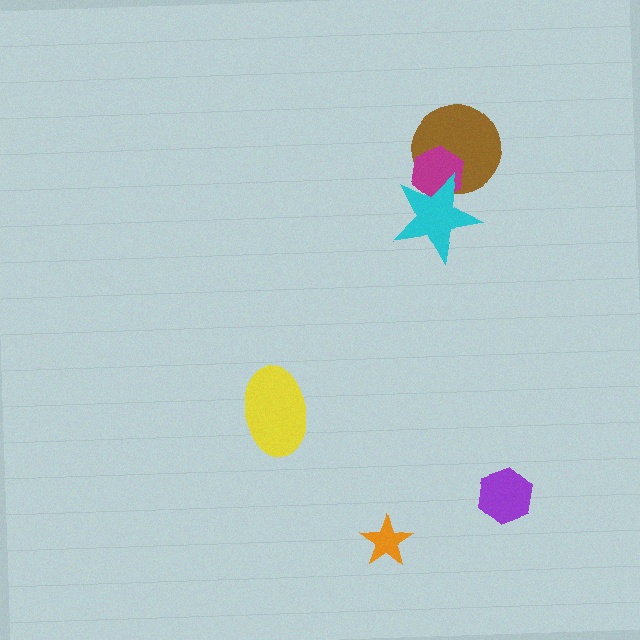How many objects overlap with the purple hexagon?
0 objects overlap with the purple hexagon.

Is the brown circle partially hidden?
Yes, it is partially covered by another shape.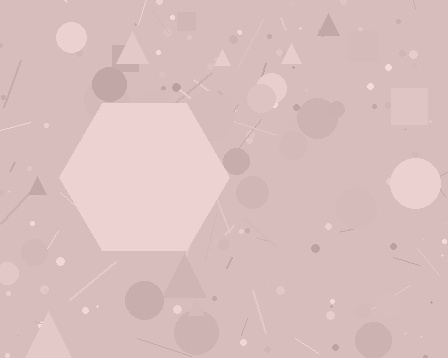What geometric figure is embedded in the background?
A hexagon is embedded in the background.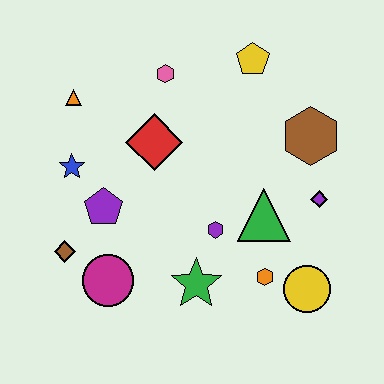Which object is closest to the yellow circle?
The orange hexagon is closest to the yellow circle.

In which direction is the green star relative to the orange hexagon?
The green star is to the left of the orange hexagon.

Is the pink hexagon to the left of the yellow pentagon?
Yes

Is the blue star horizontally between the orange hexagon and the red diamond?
No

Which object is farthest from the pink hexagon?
The yellow circle is farthest from the pink hexagon.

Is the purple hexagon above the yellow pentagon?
No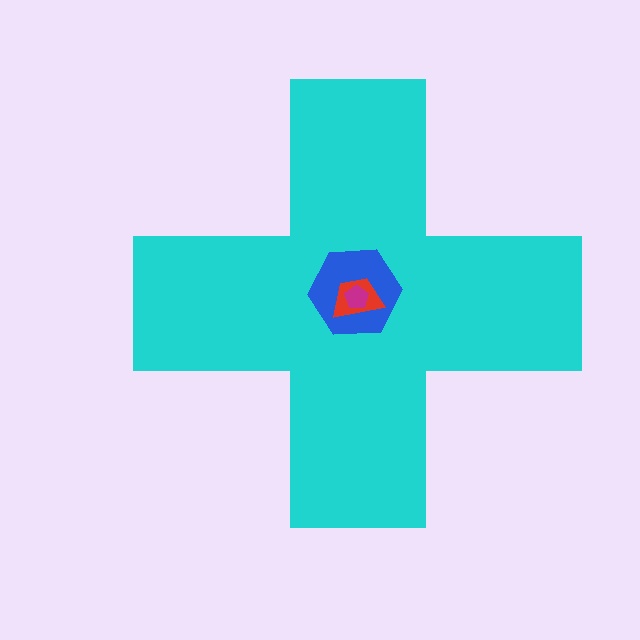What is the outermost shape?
The cyan cross.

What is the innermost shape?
The magenta pentagon.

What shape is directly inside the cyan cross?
The blue hexagon.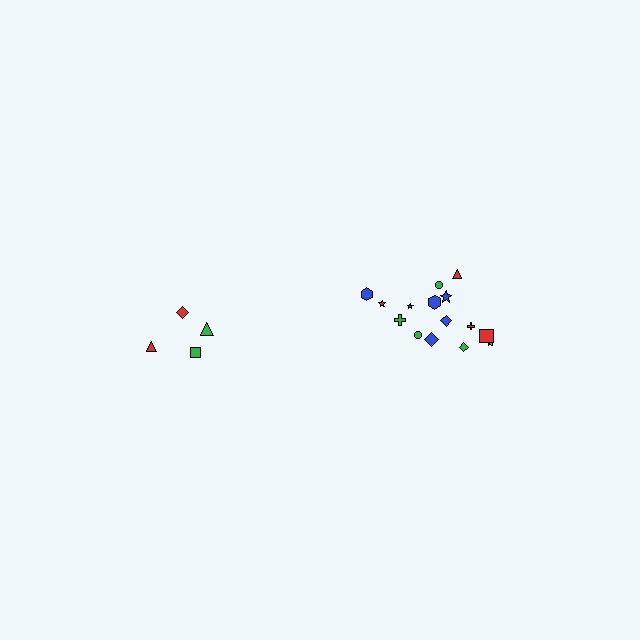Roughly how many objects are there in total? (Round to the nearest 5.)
Roughly 20 objects in total.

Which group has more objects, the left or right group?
The right group.